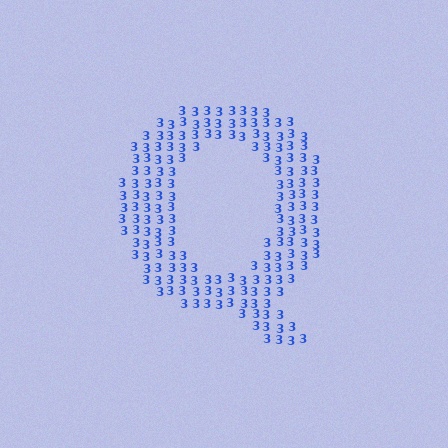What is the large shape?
The large shape is the letter Q.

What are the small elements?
The small elements are digit 3's.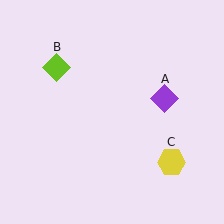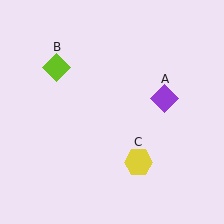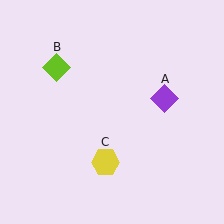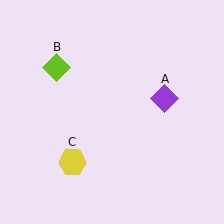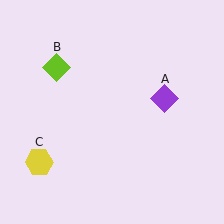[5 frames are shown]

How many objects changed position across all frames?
1 object changed position: yellow hexagon (object C).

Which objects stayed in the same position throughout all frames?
Purple diamond (object A) and lime diamond (object B) remained stationary.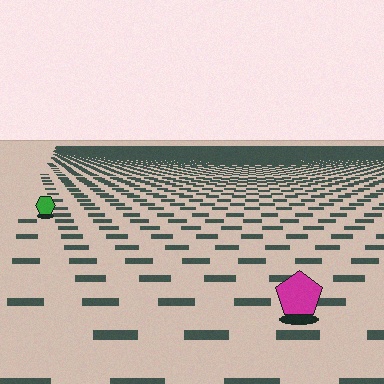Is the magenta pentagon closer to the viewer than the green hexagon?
Yes. The magenta pentagon is closer — you can tell from the texture gradient: the ground texture is coarser near it.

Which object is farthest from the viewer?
The green hexagon is farthest from the viewer. It appears smaller and the ground texture around it is denser.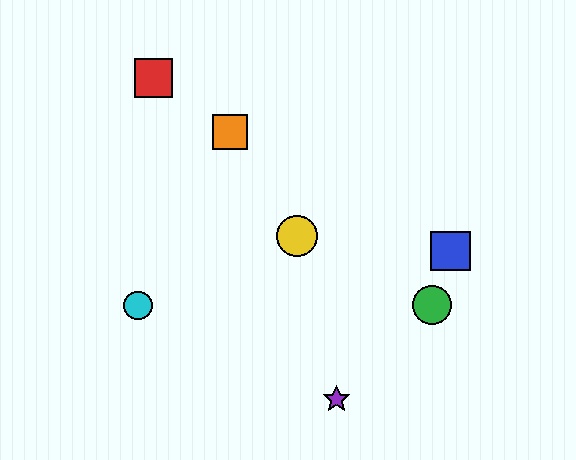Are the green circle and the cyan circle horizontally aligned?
Yes, both are at y≈305.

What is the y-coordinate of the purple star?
The purple star is at y≈399.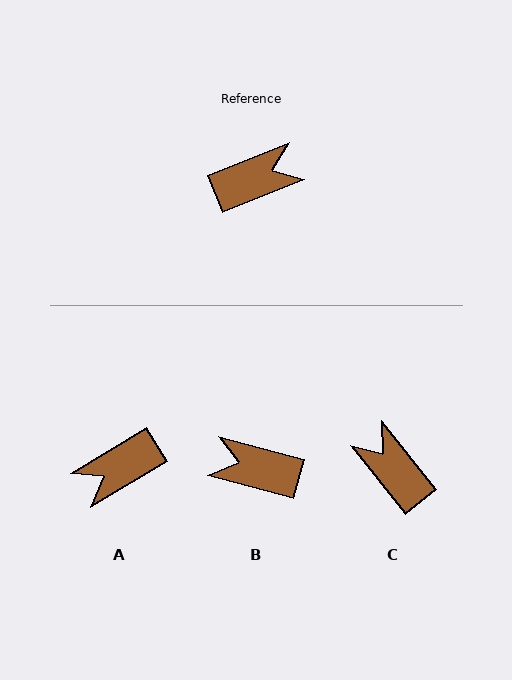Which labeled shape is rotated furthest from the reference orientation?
A, about 171 degrees away.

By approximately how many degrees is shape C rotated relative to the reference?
Approximately 107 degrees counter-clockwise.